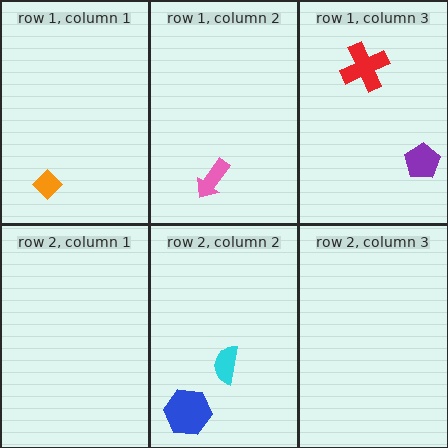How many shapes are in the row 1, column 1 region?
1.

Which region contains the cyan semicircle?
The row 2, column 2 region.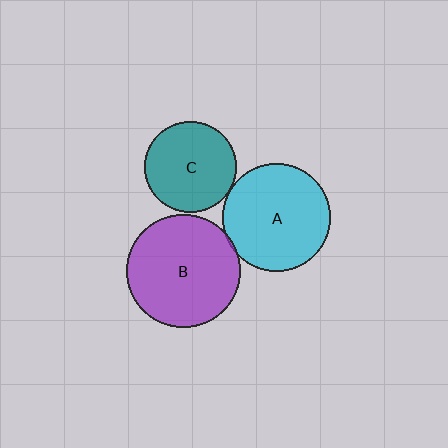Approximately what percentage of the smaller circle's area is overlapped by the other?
Approximately 5%.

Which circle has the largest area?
Circle B (purple).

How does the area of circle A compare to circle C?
Approximately 1.4 times.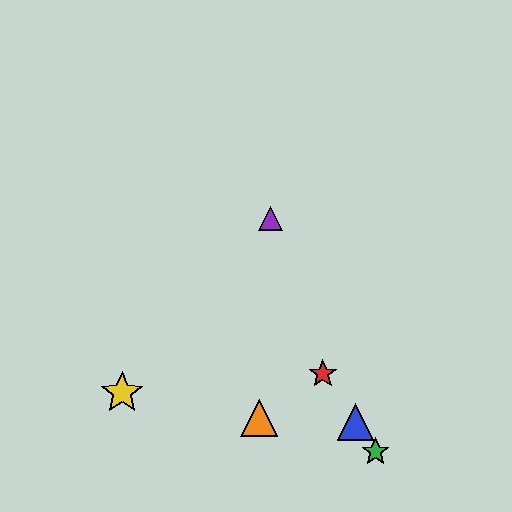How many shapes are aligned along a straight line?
3 shapes (the red star, the blue triangle, the green star) are aligned along a straight line.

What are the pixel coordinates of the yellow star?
The yellow star is at (122, 393).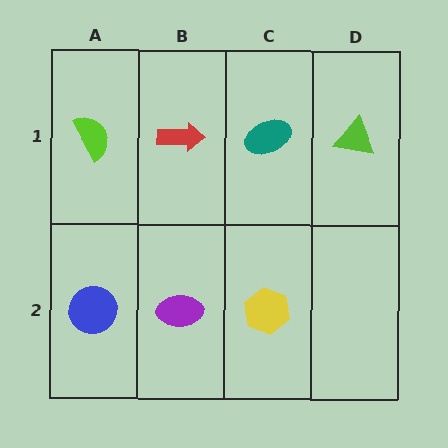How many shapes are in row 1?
4 shapes.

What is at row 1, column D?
A lime triangle.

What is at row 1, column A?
A lime semicircle.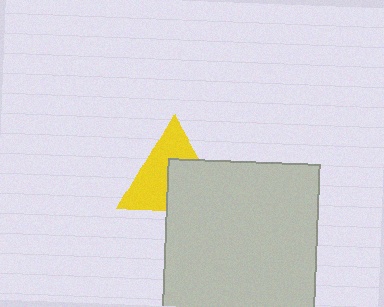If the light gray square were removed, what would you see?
You would see the complete yellow triangle.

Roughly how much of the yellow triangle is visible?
About half of it is visible (roughly 55%).